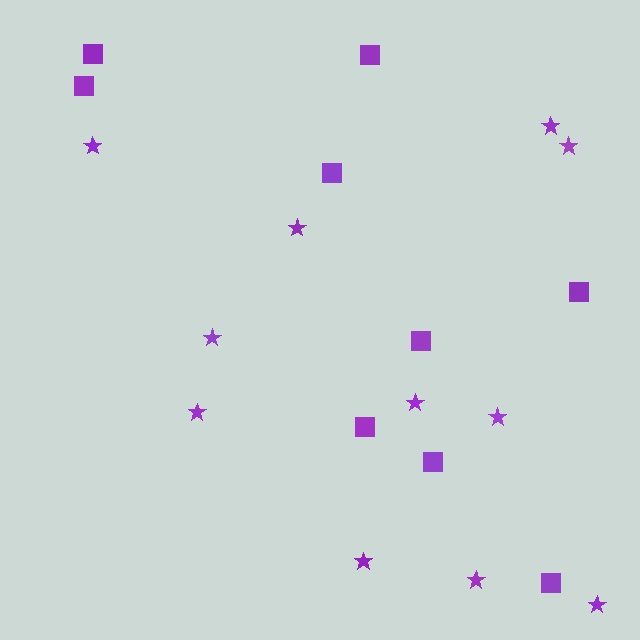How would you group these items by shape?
There are 2 groups: one group of squares (9) and one group of stars (11).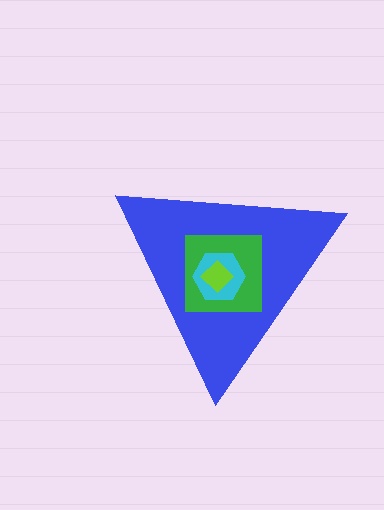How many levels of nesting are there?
4.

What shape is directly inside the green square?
The cyan hexagon.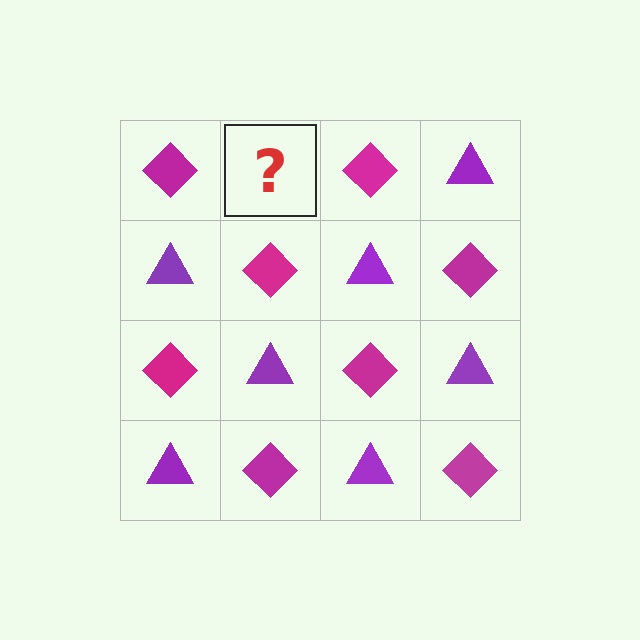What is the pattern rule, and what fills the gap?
The rule is that it alternates magenta diamond and purple triangle in a checkerboard pattern. The gap should be filled with a purple triangle.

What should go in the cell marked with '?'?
The missing cell should contain a purple triangle.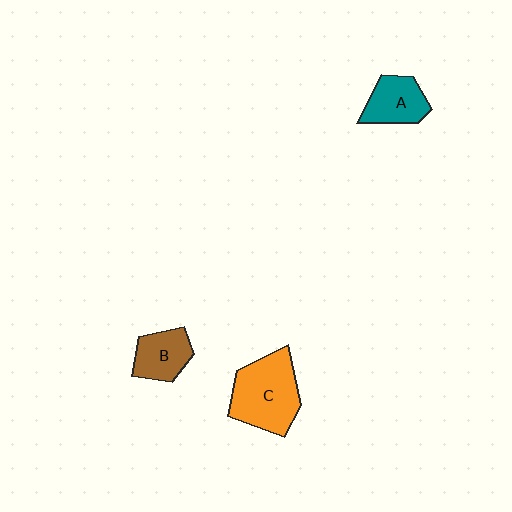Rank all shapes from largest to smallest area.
From largest to smallest: C (orange), A (teal), B (brown).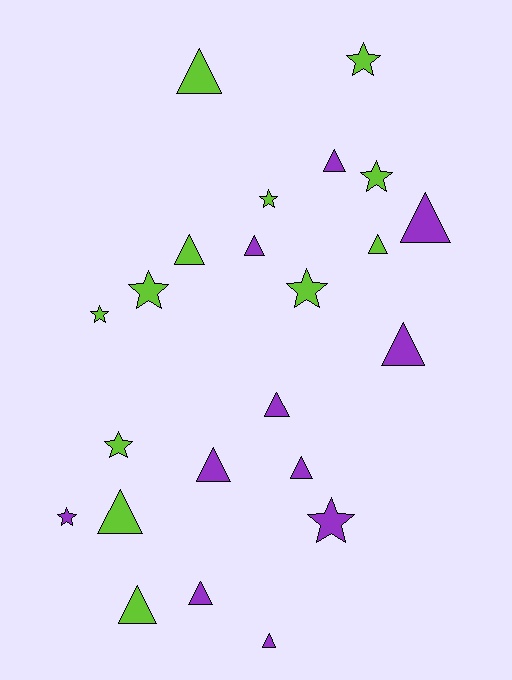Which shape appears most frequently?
Triangle, with 14 objects.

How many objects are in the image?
There are 23 objects.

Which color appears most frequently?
Lime, with 12 objects.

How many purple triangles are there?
There are 9 purple triangles.